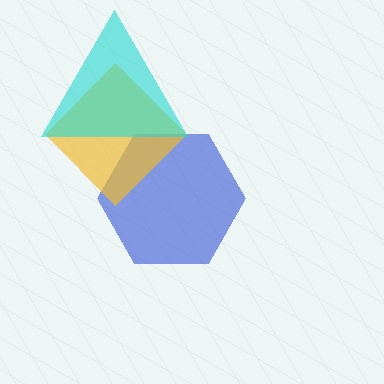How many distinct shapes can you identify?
There are 3 distinct shapes: a blue hexagon, a yellow diamond, a cyan triangle.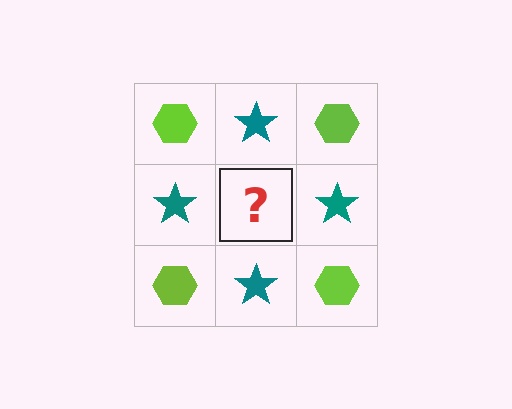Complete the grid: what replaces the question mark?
The question mark should be replaced with a lime hexagon.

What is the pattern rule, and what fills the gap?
The rule is that it alternates lime hexagon and teal star in a checkerboard pattern. The gap should be filled with a lime hexagon.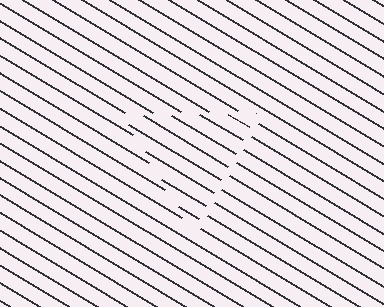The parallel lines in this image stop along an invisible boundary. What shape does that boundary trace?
An illusory triangle. The interior of the shape contains the same grating, shifted by half a period — the contour is defined by the phase discontinuity where line-ends from the inner and outer gratings abut.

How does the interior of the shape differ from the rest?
The interior of the shape contains the same grating, shifted by half a period — the contour is defined by the phase discontinuity where line-ends from the inner and outer gratings abut.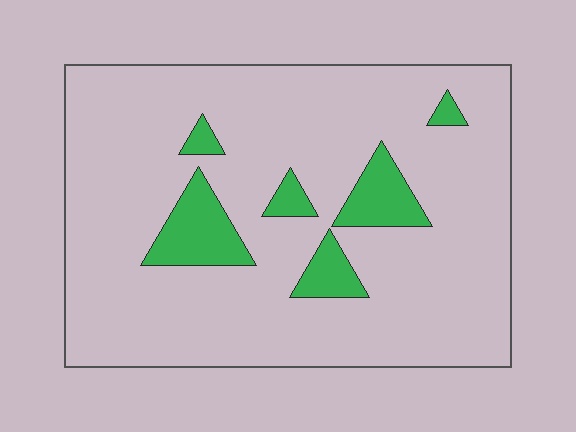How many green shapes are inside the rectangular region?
6.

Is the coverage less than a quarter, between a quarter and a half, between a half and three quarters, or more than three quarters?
Less than a quarter.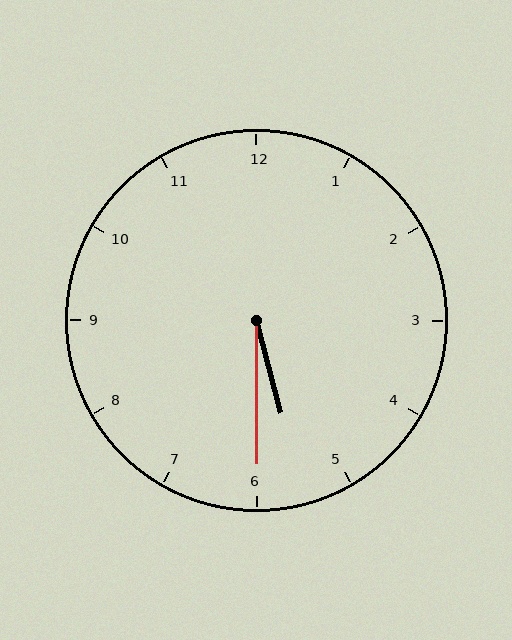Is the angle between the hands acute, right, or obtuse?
It is acute.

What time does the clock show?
5:30.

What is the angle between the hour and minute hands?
Approximately 15 degrees.